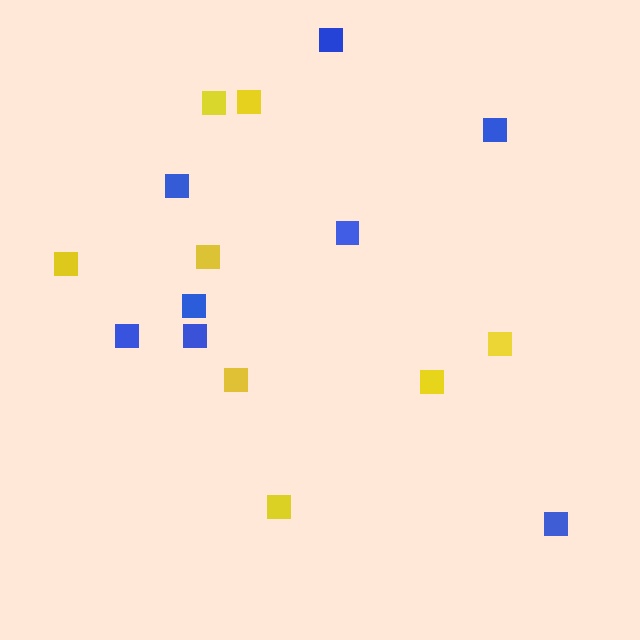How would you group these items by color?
There are 2 groups: one group of yellow squares (8) and one group of blue squares (8).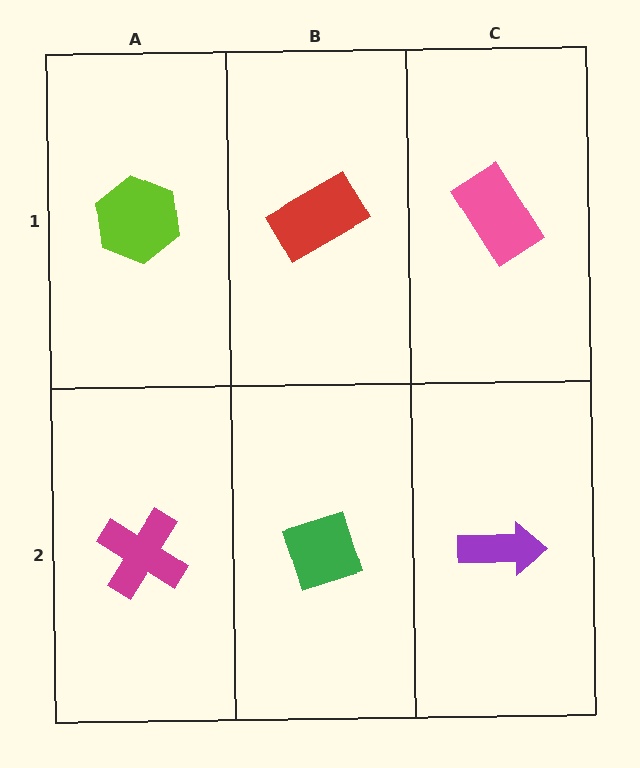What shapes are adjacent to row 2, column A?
A lime hexagon (row 1, column A), a green diamond (row 2, column B).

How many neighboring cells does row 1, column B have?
3.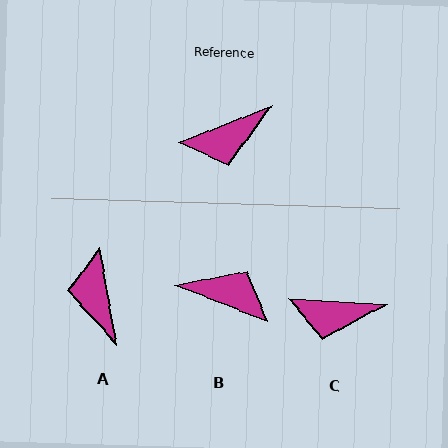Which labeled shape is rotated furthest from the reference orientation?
B, about 137 degrees away.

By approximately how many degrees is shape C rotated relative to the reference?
Approximately 25 degrees clockwise.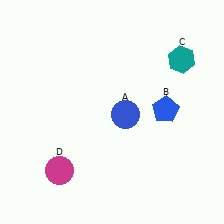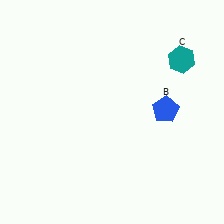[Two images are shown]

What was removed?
The blue circle (A), the magenta circle (D) were removed in Image 2.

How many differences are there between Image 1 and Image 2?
There are 2 differences between the two images.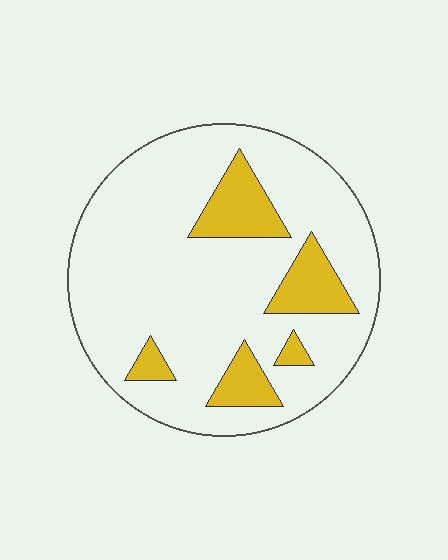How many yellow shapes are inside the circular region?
5.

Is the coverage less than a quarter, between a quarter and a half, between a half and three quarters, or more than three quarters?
Less than a quarter.